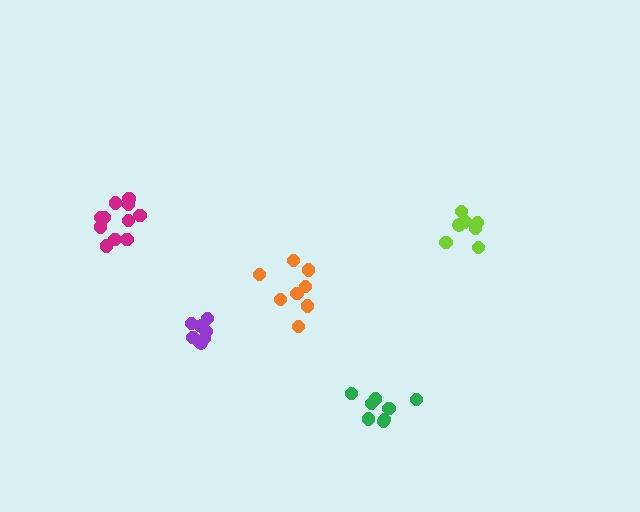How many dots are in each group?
Group 1: 8 dots, Group 2: 8 dots, Group 3: 9 dots, Group 4: 11 dots, Group 5: 8 dots (44 total).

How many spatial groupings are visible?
There are 5 spatial groupings.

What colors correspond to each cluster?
The clusters are colored: green, orange, purple, magenta, lime.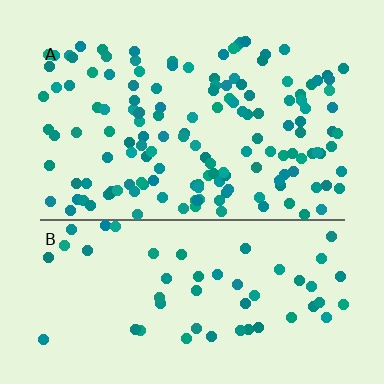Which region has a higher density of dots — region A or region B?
A (the top).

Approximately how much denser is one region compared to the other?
Approximately 2.6× — region A over region B.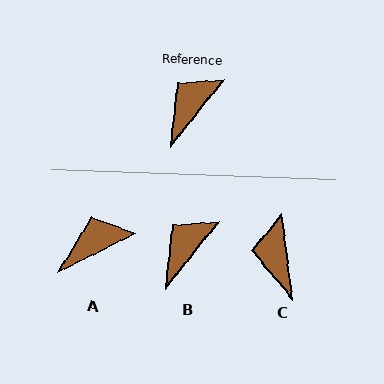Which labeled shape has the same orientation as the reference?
B.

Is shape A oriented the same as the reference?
No, it is off by about 25 degrees.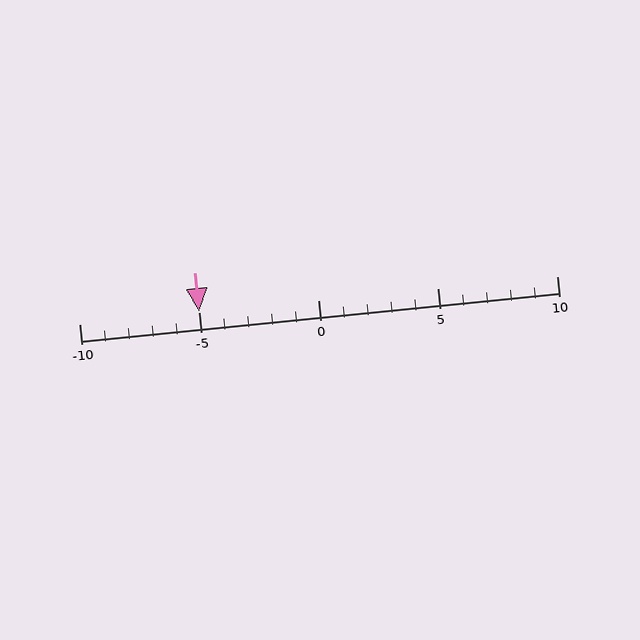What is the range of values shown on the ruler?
The ruler shows values from -10 to 10.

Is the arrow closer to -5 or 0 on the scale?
The arrow is closer to -5.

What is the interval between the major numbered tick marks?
The major tick marks are spaced 5 units apart.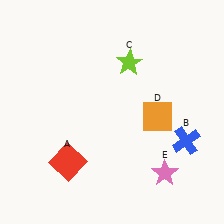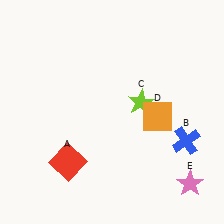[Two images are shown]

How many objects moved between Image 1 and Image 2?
2 objects moved between the two images.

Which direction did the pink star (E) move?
The pink star (E) moved right.